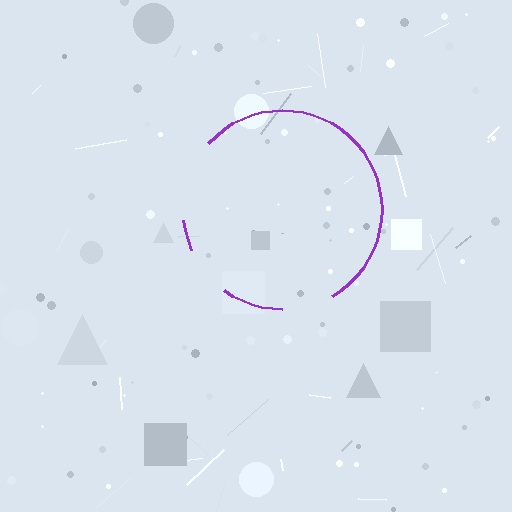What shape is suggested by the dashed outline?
The dashed outline suggests a circle.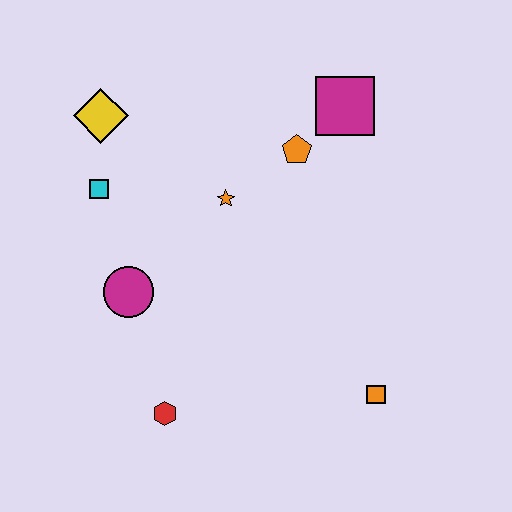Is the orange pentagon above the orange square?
Yes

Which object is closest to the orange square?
The red hexagon is closest to the orange square.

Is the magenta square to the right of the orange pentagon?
Yes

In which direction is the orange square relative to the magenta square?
The orange square is below the magenta square.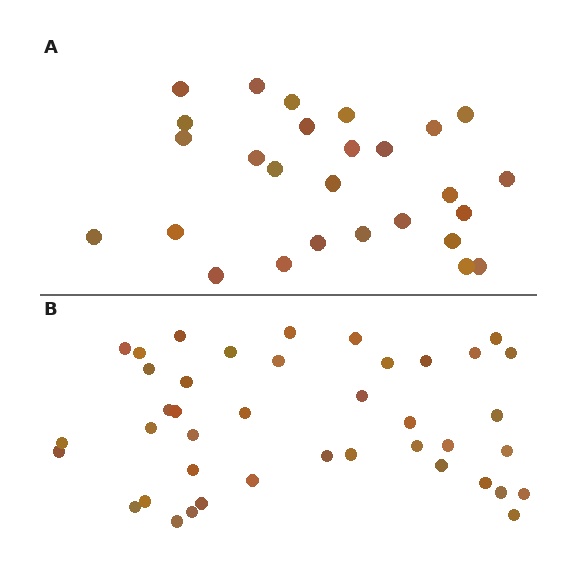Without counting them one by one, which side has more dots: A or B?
Region B (the bottom region) has more dots.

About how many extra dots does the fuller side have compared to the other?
Region B has approximately 15 more dots than region A.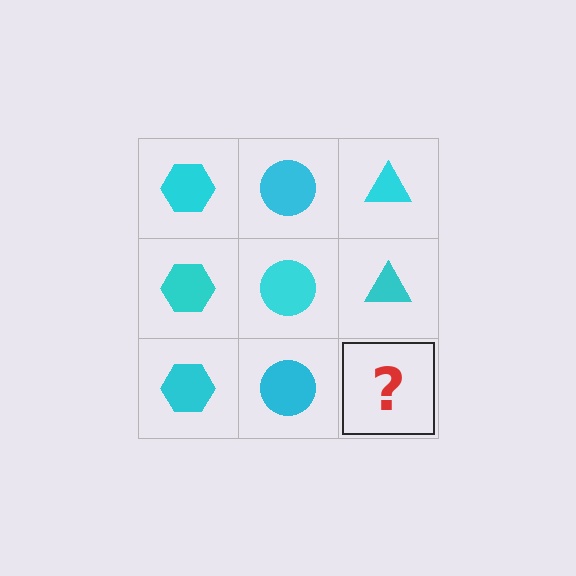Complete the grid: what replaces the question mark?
The question mark should be replaced with a cyan triangle.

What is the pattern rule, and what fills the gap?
The rule is that each column has a consistent shape. The gap should be filled with a cyan triangle.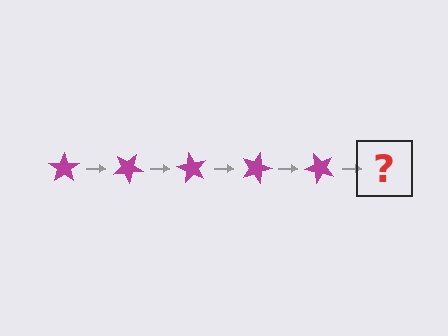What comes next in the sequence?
The next element should be a magenta star rotated 150 degrees.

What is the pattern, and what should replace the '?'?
The pattern is that the star rotates 30 degrees each step. The '?' should be a magenta star rotated 150 degrees.